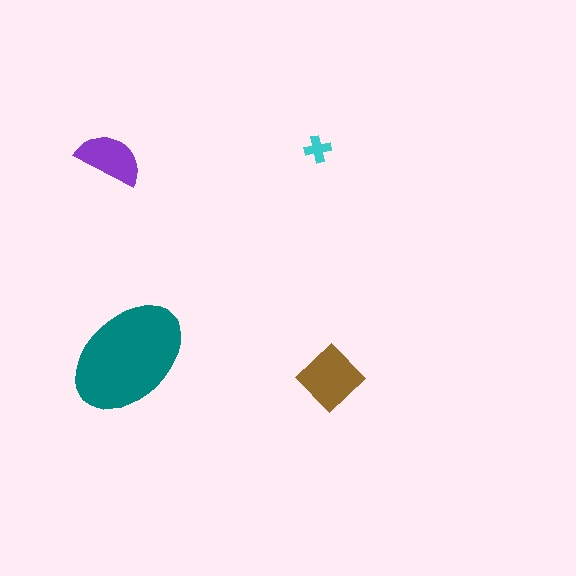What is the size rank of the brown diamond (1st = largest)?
2nd.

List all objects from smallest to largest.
The cyan cross, the purple semicircle, the brown diamond, the teal ellipse.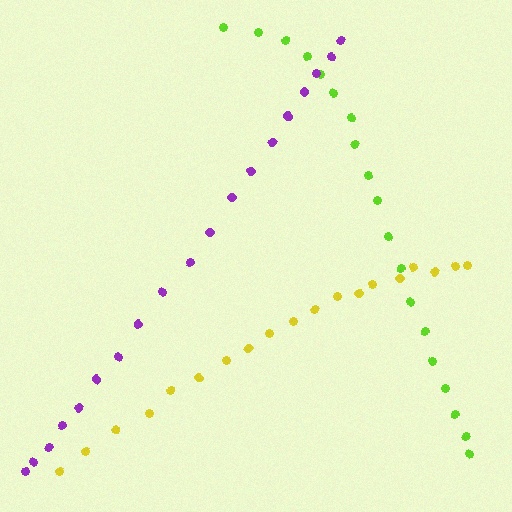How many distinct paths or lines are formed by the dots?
There are 3 distinct paths.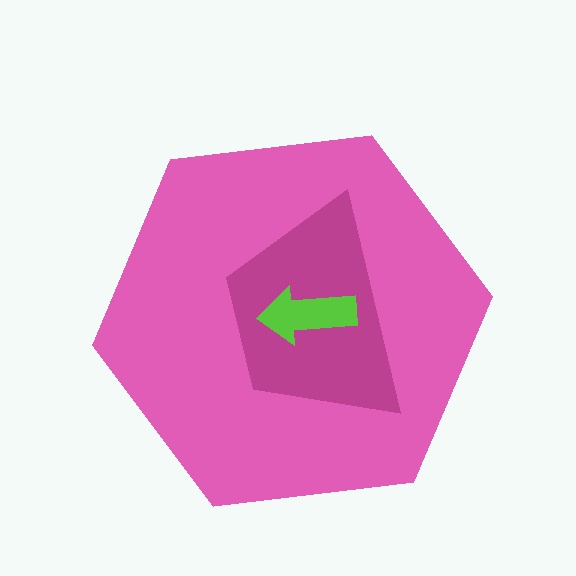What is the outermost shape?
The pink hexagon.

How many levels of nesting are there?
3.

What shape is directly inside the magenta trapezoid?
The lime arrow.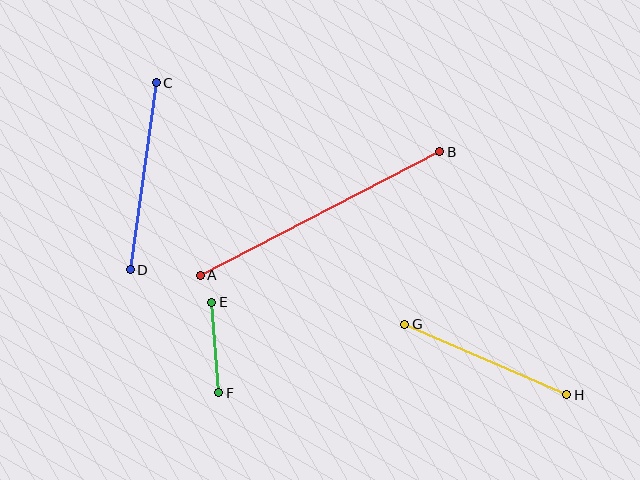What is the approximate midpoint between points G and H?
The midpoint is at approximately (486, 360) pixels.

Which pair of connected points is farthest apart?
Points A and B are farthest apart.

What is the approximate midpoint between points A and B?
The midpoint is at approximately (320, 214) pixels.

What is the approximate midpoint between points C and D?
The midpoint is at approximately (143, 176) pixels.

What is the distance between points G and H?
The distance is approximately 177 pixels.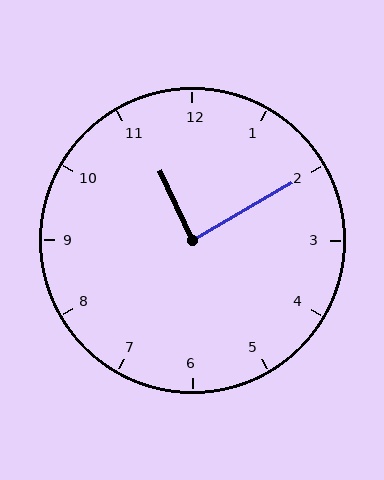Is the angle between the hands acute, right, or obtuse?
It is right.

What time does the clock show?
11:10.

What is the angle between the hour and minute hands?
Approximately 85 degrees.